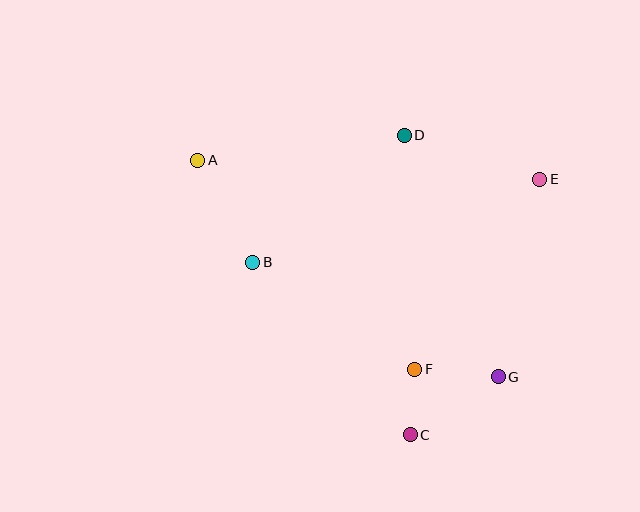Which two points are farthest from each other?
Points A and G are farthest from each other.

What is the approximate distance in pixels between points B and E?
The distance between B and E is approximately 298 pixels.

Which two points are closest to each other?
Points C and F are closest to each other.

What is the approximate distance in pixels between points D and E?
The distance between D and E is approximately 142 pixels.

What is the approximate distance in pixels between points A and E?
The distance between A and E is approximately 343 pixels.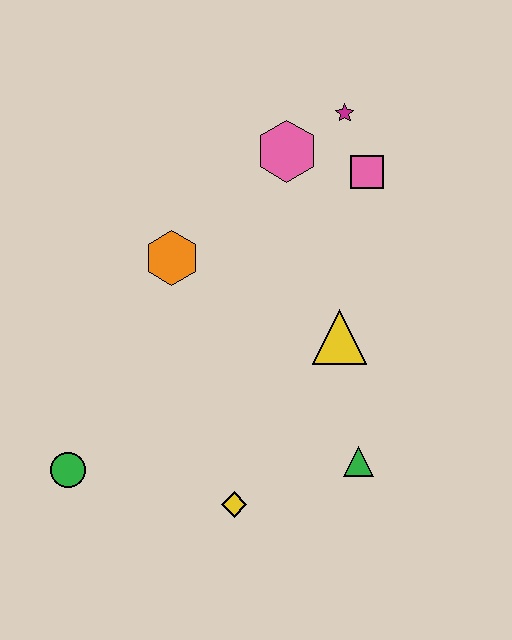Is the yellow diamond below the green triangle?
Yes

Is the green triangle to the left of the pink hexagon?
No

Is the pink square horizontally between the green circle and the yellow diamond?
No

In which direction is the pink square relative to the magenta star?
The pink square is below the magenta star.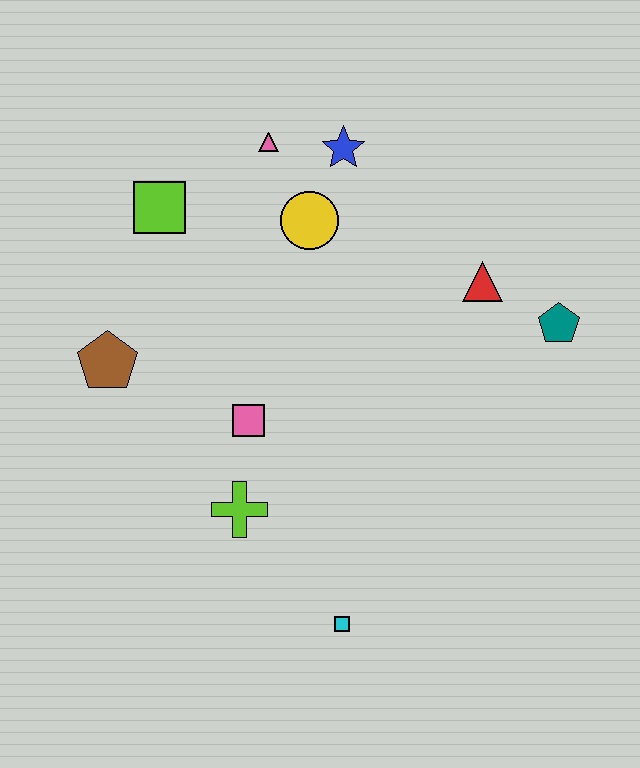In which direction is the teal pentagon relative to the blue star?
The teal pentagon is to the right of the blue star.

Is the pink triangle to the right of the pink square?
Yes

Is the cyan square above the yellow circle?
No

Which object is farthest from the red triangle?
The brown pentagon is farthest from the red triangle.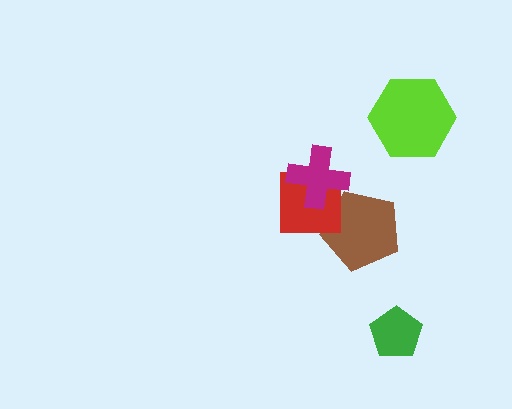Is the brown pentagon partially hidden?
Yes, it is partially covered by another shape.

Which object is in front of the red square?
The magenta cross is in front of the red square.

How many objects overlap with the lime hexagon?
0 objects overlap with the lime hexagon.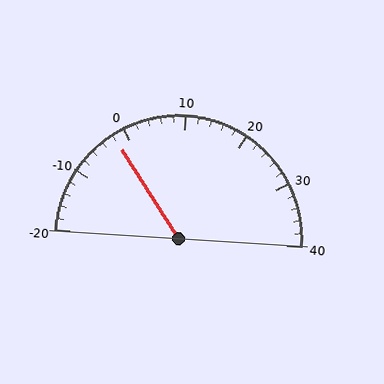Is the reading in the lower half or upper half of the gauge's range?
The reading is in the lower half of the range (-20 to 40).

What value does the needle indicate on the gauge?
The needle indicates approximately -2.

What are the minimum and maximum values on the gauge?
The gauge ranges from -20 to 40.